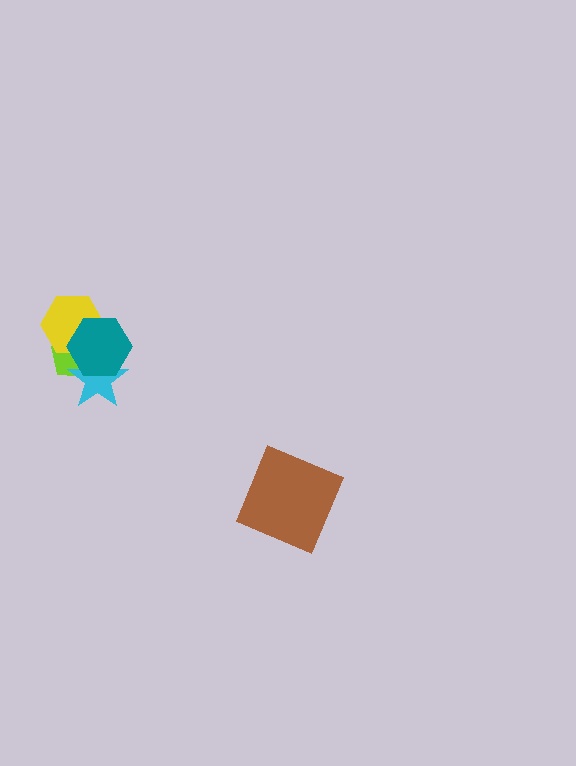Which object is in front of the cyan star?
The teal hexagon is in front of the cyan star.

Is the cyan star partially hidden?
Yes, it is partially covered by another shape.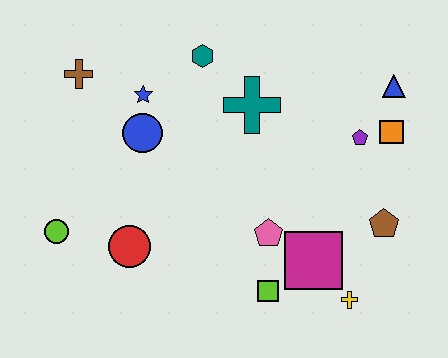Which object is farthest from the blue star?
The yellow cross is farthest from the blue star.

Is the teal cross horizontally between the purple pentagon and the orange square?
No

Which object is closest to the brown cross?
The blue star is closest to the brown cross.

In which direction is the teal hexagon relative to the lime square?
The teal hexagon is above the lime square.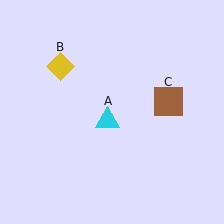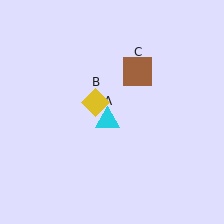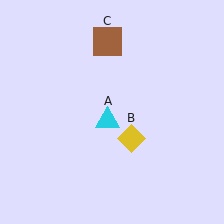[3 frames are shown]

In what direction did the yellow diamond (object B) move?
The yellow diamond (object B) moved down and to the right.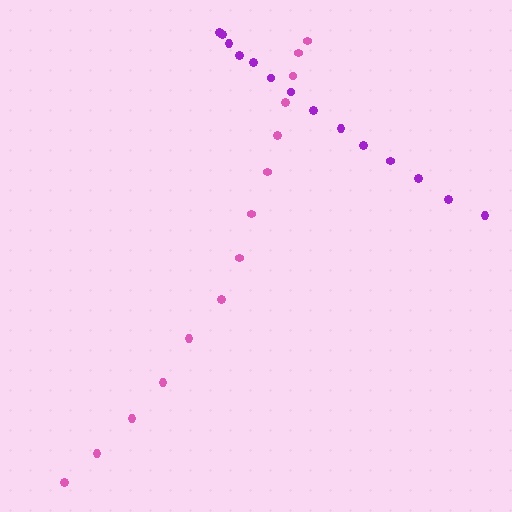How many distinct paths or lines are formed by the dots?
There are 2 distinct paths.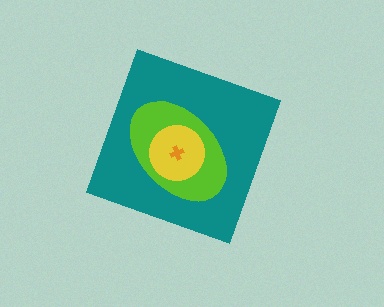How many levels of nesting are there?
4.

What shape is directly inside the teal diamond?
The lime ellipse.